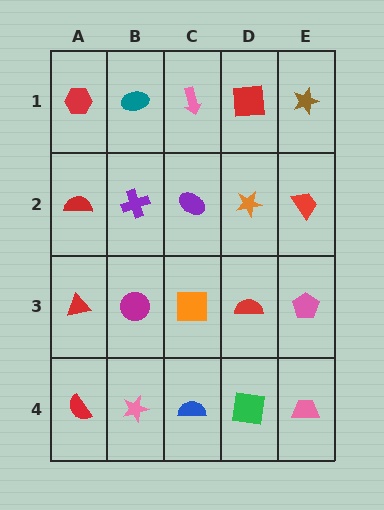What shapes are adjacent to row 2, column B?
A teal ellipse (row 1, column B), a magenta circle (row 3, column B), a red semicircle (row 2, column A), a purple ellipse (row 2, column C).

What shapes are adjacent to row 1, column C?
A purple ellipse (row 2, column C), a teal ellipse (row 1, column B), a red square (row 1, column D).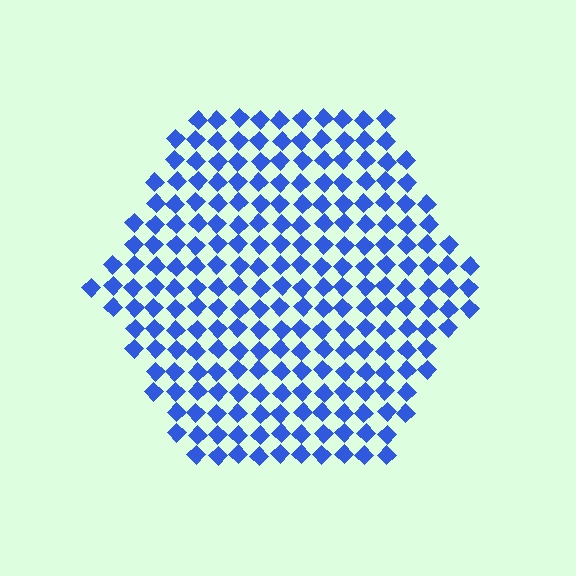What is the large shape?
The large shape is a hexagon.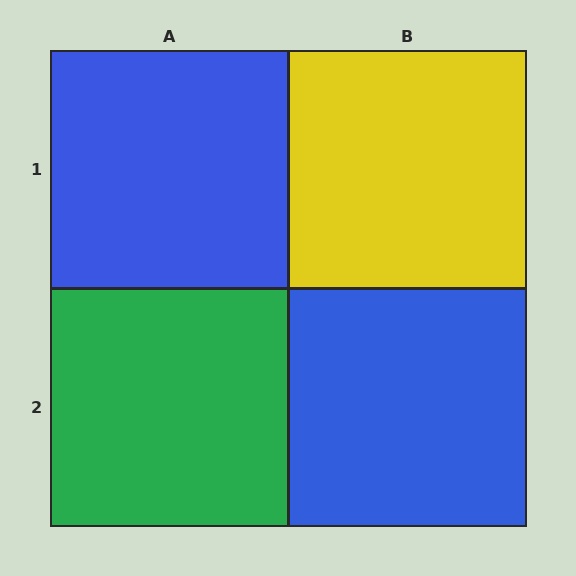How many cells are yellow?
1 cell is yellow.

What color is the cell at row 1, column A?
Blue.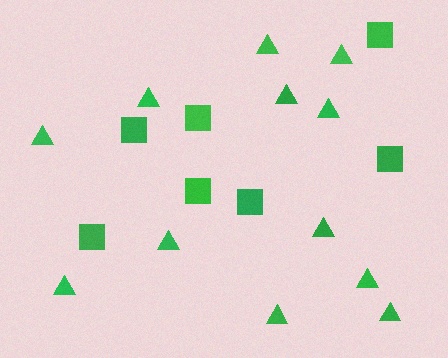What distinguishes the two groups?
There are 2 groups: one group of squares (7) and one group of triangles (12).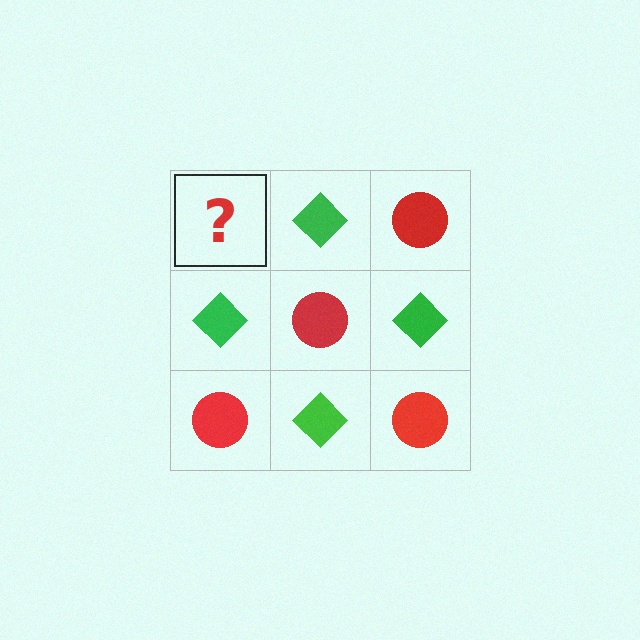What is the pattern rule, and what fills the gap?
The rule is that it alternates red circle and green diamond in a checkerboard pattern. The gap should be filled with a red circle.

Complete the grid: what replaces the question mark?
The question mark should be replaced with a red circle.